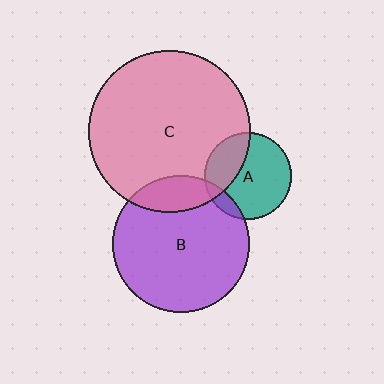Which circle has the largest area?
Circle C (pink).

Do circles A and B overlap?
Yes.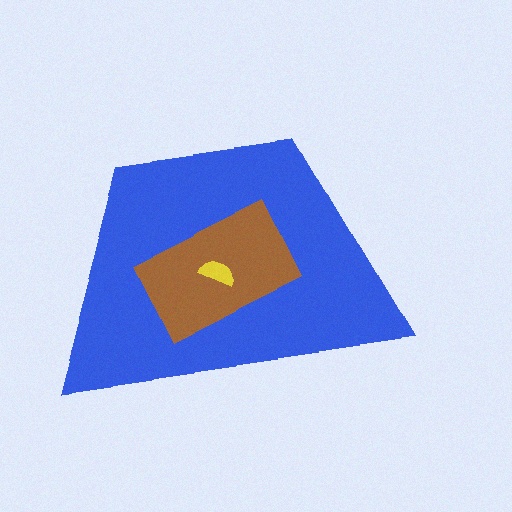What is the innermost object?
The yellow semicircle.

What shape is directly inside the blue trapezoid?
The brown rectangle.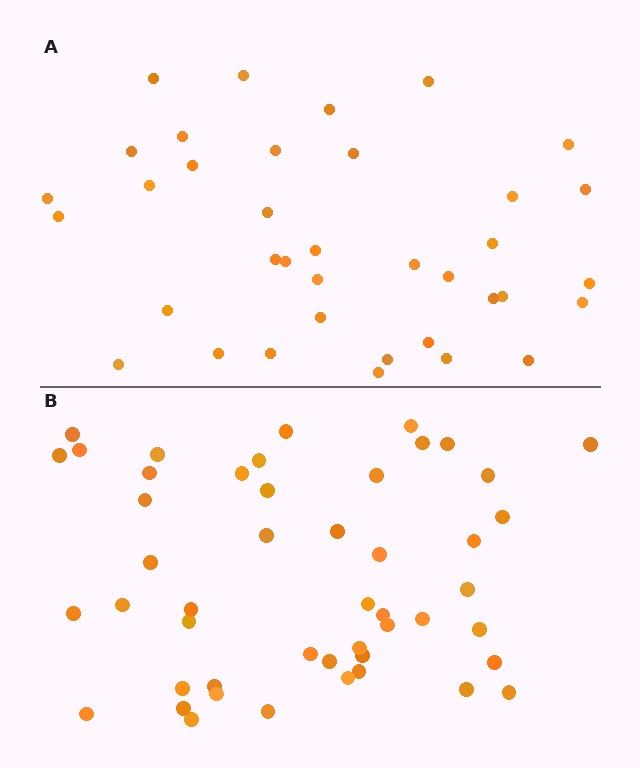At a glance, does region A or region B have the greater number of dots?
Region B (the bottom region) has more dots.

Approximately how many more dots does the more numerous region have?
Region B has roughly 12 or so more dots than region A.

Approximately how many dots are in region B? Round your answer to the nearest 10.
About 50 dots. (The exact count is 48, which rounds to 50.)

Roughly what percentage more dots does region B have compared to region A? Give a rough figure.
About 30% more.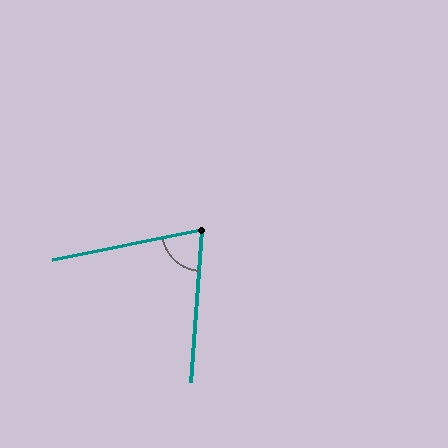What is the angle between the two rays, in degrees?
Approximately 74 degrees.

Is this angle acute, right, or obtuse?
It is acute.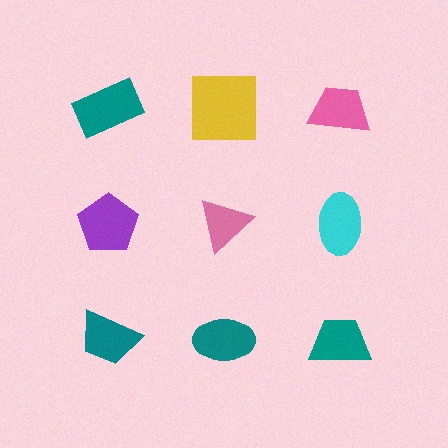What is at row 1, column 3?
A pink trapezoid.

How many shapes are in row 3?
3 shapes.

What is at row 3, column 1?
A teal trapezoid.